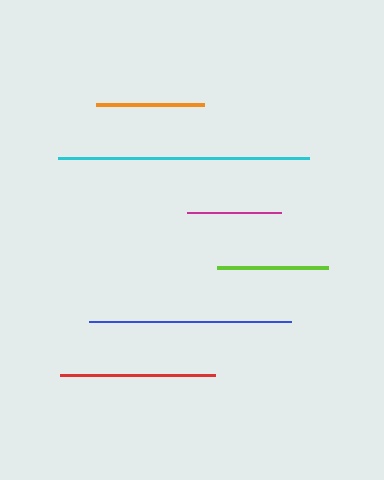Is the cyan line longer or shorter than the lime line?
The cyan line is longer than the lime line.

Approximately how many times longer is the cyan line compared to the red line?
The cyan line is approximately 1.6 times the length of the red line.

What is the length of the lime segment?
The lime segment is approximately 111 pixels long.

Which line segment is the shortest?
The magenta line is the shortest at approximately 94 pixels.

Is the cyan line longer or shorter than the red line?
The cyan line is longer than the red line.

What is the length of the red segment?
The red segment is approximately 155 pixels long.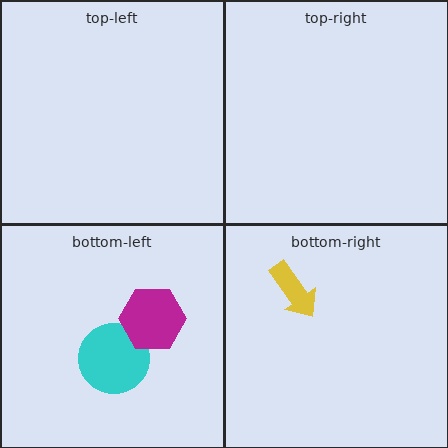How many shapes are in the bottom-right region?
1.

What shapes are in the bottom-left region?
The cyan circle, the magenta hexagon.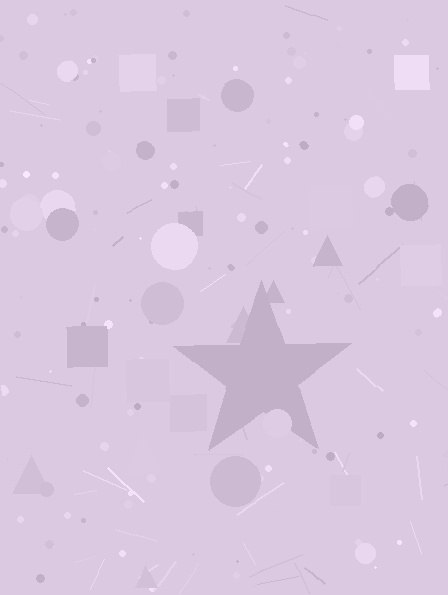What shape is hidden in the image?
A star is hidden in the image.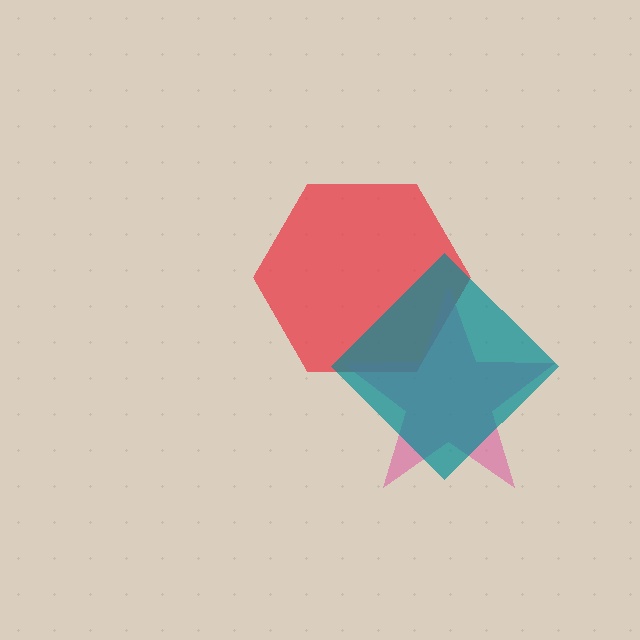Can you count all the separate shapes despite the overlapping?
Yes, there are 3 separate shapes.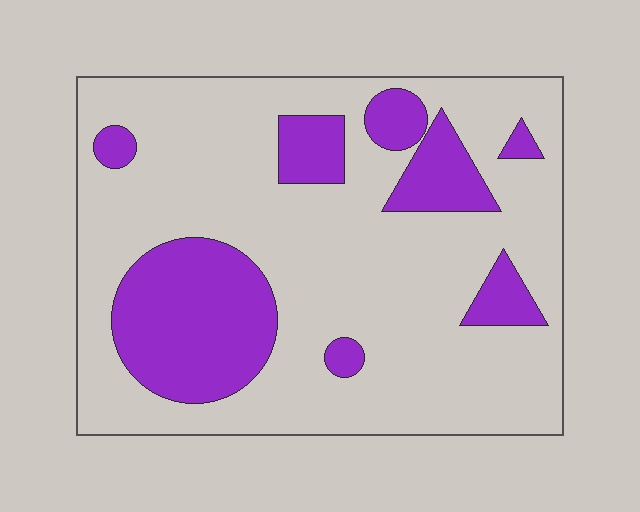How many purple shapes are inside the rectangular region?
8.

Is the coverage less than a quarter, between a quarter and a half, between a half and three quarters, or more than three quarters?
Less than a quarter.